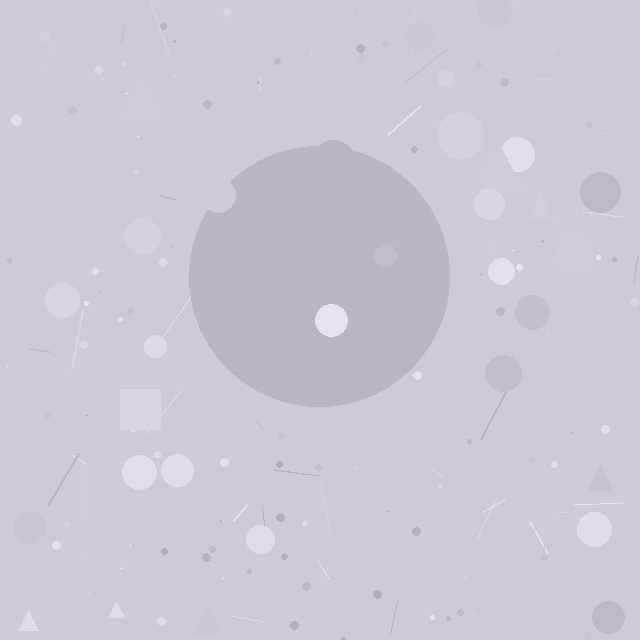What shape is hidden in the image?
A circle is hidden in the image.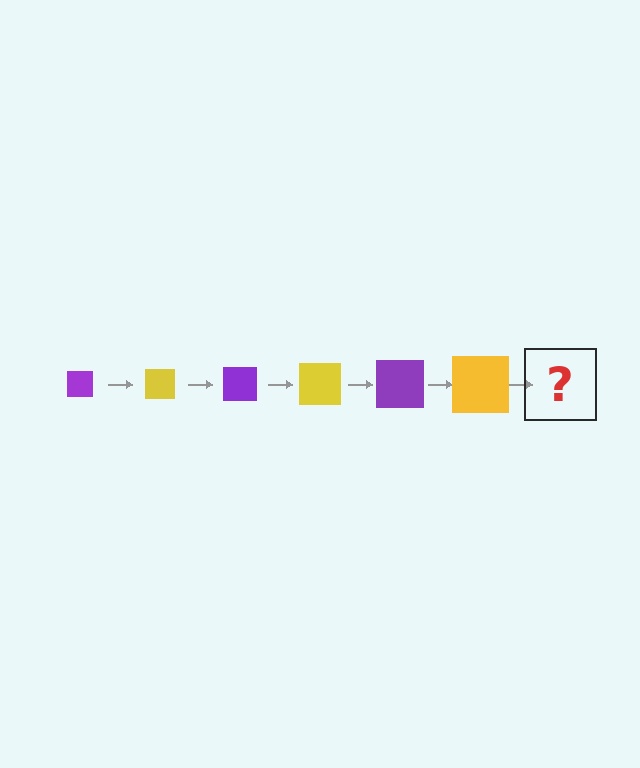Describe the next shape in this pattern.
It should be a purple square, larger than the previous one.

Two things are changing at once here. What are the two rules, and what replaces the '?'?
The two rules are that the square grows larger each step and the color cycles through purple and yellow. The '?' should be a purple square, larger than the previous one.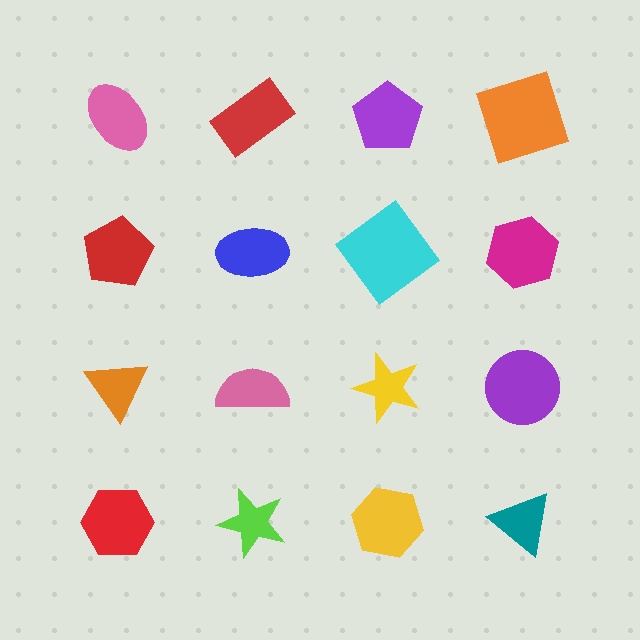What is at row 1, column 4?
An orange square.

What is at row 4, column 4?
A teal triangle.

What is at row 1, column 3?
A purple pentagon.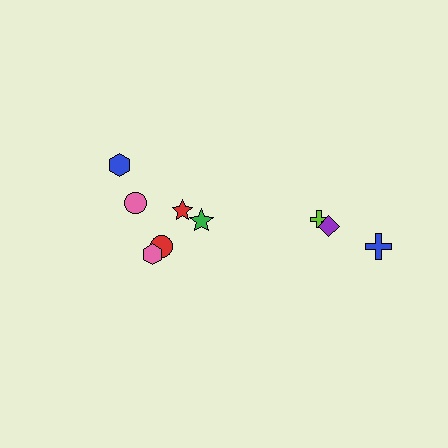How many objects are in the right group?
There are 3 objects.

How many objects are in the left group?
There are 6 objects.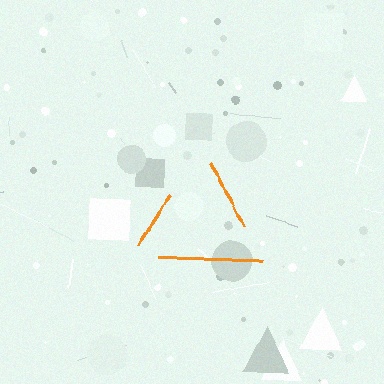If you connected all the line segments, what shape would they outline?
They would outline a triangle.